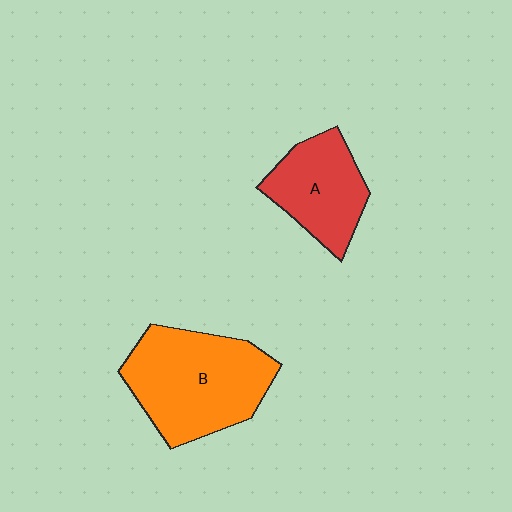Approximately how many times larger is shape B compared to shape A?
Approximately 1.6 times.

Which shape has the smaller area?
Shape A (red).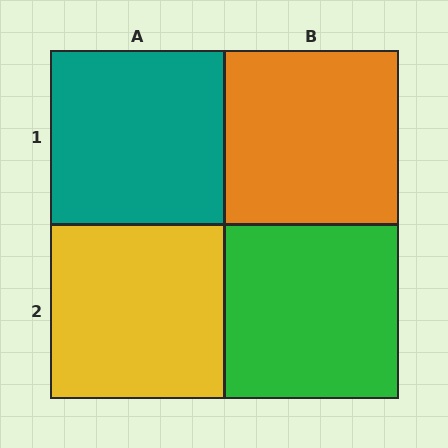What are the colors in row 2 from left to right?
Yellow, green.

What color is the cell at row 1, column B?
Orange.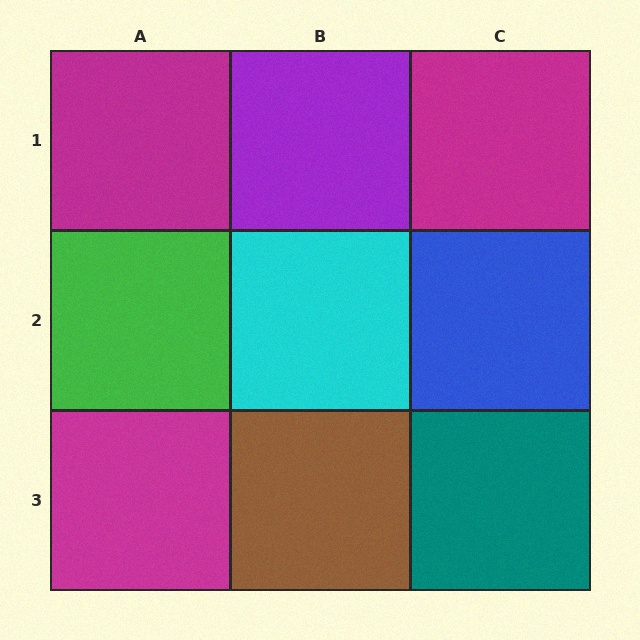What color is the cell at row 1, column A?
Magenta.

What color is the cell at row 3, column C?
Teal.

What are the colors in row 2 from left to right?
Green, cyan, blue.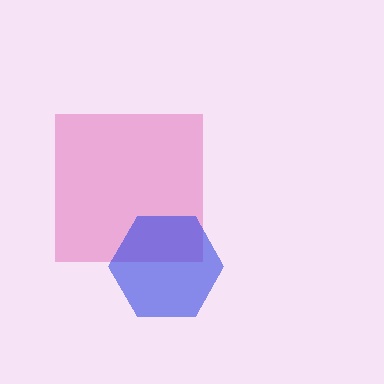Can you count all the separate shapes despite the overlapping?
Yes, there are 2 separate shapes.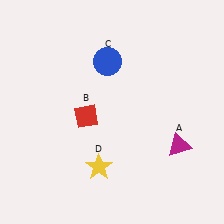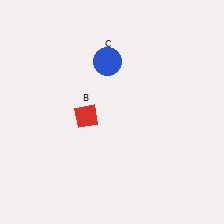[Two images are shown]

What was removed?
The magenta triangle (A), the yellow star (D) were removed in Image 2.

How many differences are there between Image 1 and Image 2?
There are 2 differences between the two images.